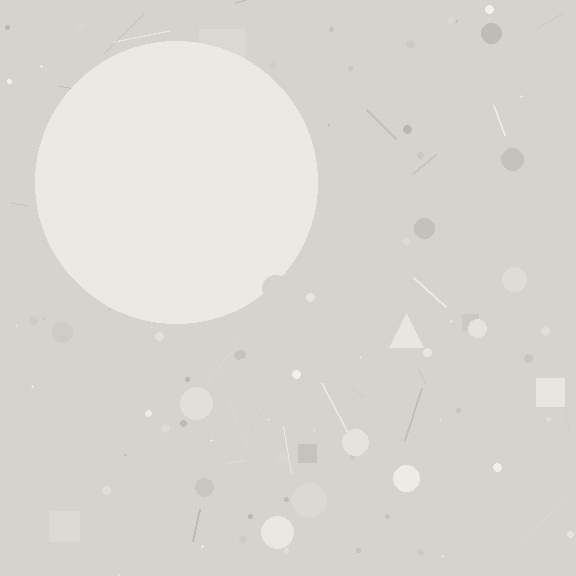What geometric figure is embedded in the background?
A circle is embedded in the background.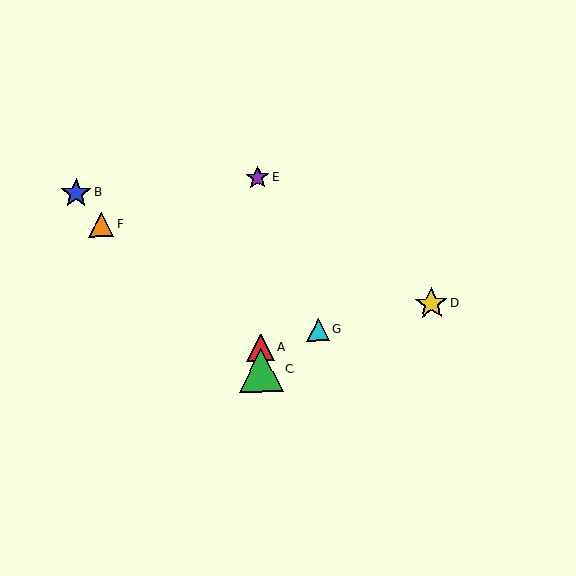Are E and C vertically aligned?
Yes, both are at x≈257.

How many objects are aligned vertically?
3 objects (A, C, E) are aligned vertically.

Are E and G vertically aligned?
No, E is at x≈257 and G is at x≈318.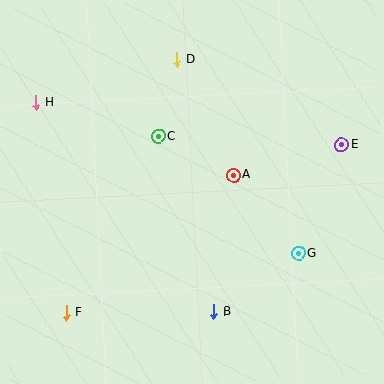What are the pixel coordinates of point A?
Point A is at (234, 175).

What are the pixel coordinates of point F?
Point F is at (66, 313).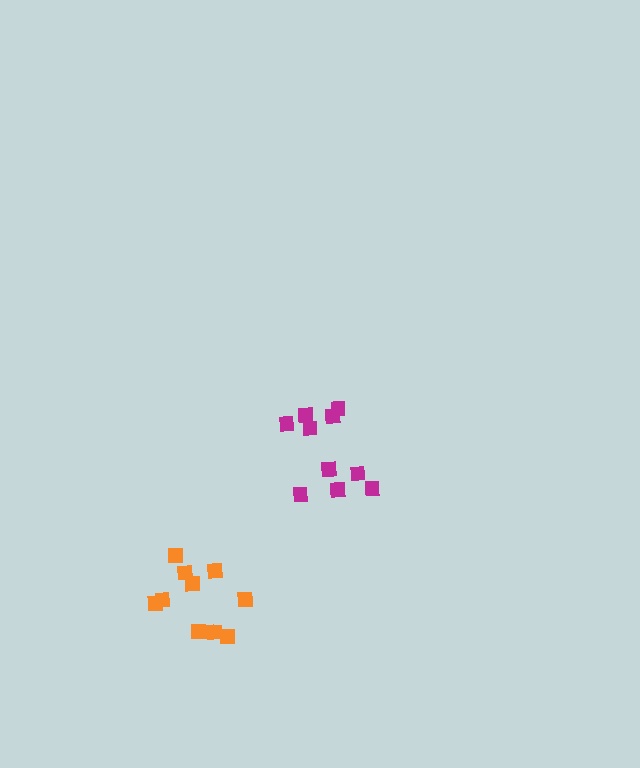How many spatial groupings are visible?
There are 2 spatial groupings.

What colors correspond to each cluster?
The clusters are colored: orange, magenta.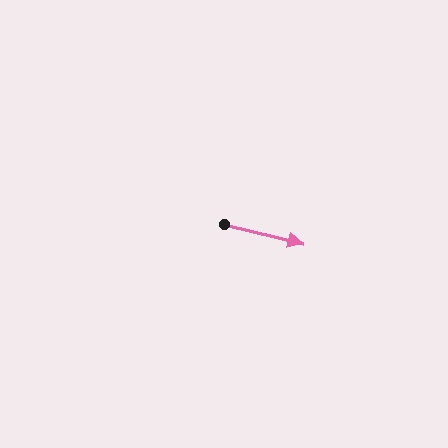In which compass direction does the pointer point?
East.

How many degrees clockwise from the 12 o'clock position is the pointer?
Approximately 104 degrees.